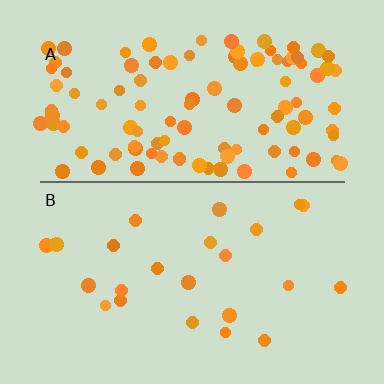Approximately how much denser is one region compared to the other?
Approximately 4.5× — region A over region B.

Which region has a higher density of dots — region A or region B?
A (the top).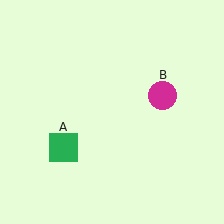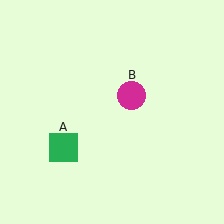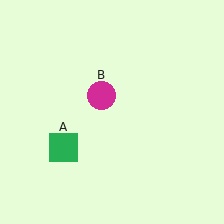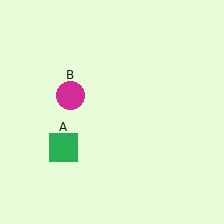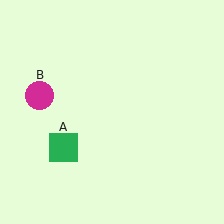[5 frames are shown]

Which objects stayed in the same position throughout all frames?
Green square (object A) remained stationary.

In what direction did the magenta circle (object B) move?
The magenta circle (object B) moved left.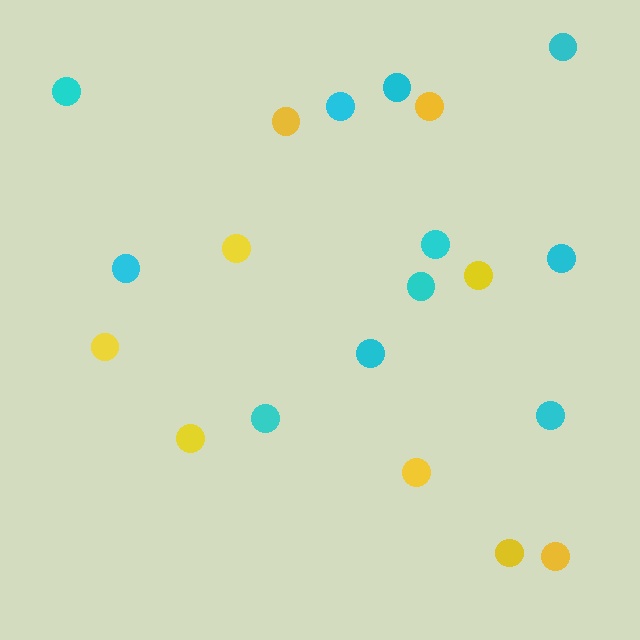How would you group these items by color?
There are 2 groups: one group of cyan circles (11) and one group of yellow circles (9).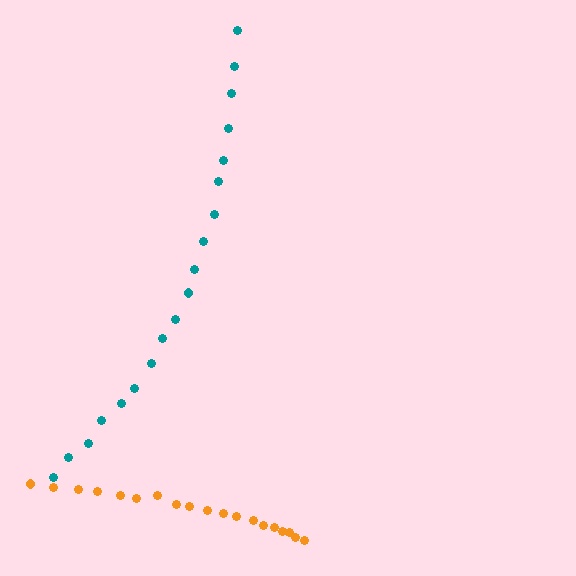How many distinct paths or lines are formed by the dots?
There are 2 distinct paths.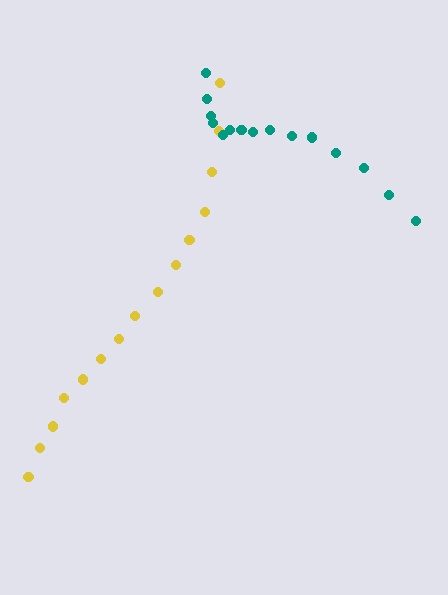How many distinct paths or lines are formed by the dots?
There are 2 distinct paths.